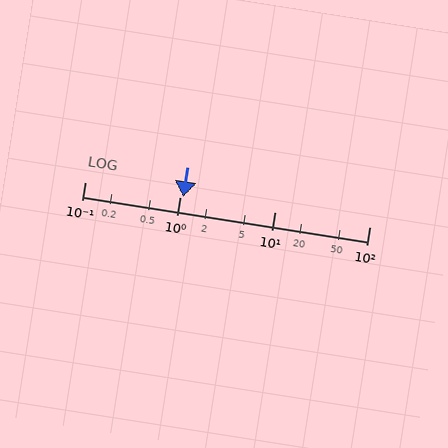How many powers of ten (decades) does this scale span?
The scale spans 3 decades, from 0.1 to 100.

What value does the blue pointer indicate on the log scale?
The pointer indicates approximately 1.1.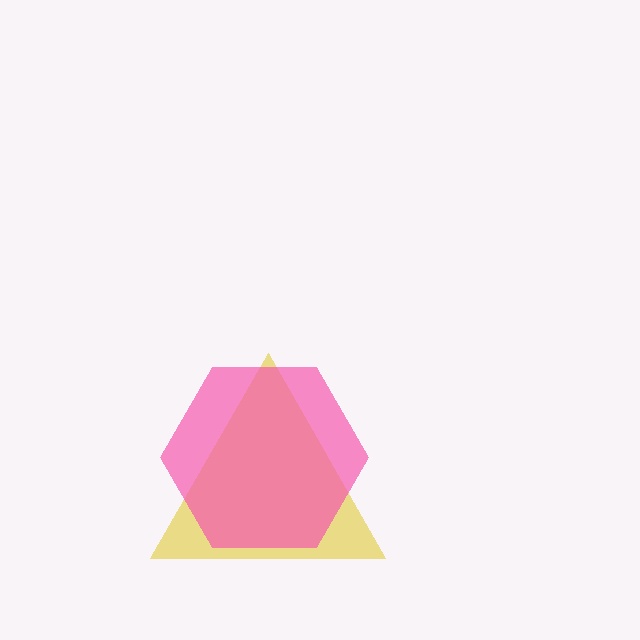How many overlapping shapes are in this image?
There are 2 overlapping shapes in the image.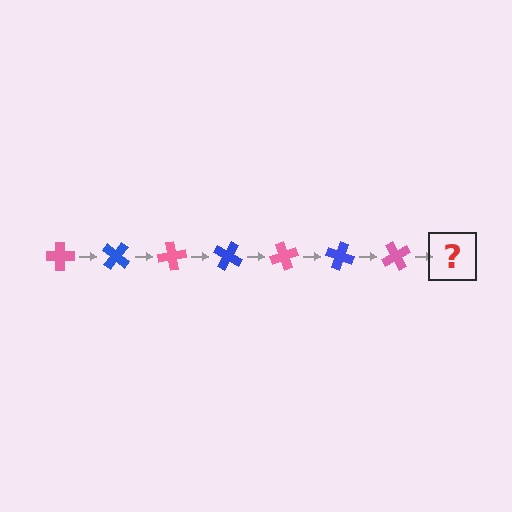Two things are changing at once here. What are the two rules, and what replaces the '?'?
The two rules are that it rotates 40 degrees each step and the color cycles through pink and blue. The '?' should be a blue cross, rotated 280 degrees from the start.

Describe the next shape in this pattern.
It should be a blue cross, rotated 280 degrees from the start.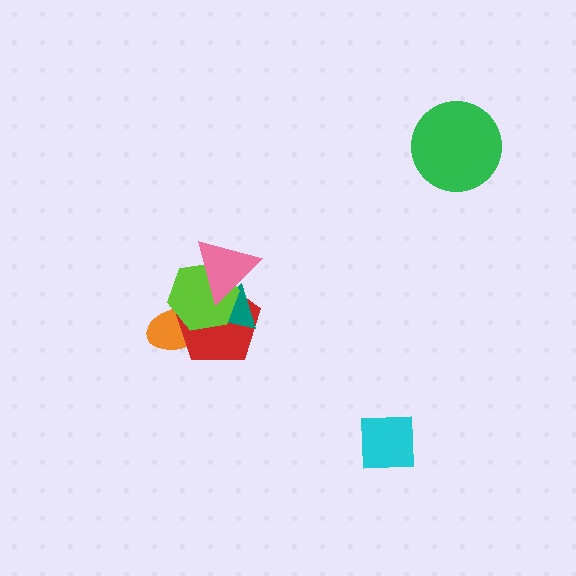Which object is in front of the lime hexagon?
The pink triangle is in front of the lime hexagon.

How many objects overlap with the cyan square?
0 objects overlap with the cyan square.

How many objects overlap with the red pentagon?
4 objects overlap with the red pentagon.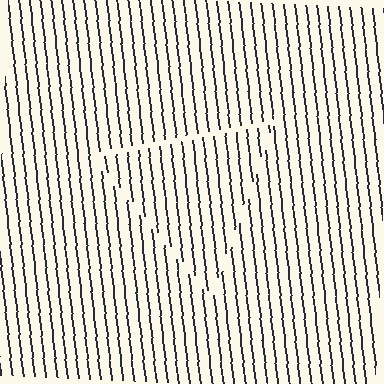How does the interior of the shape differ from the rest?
The interior of the shape contains the same grating, shifted by half a period — the contour is defined by the phase discontinuity where line-ends from the inner and outer gratings abut.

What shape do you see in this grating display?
An illusory triangle. The interior of the shape contains the same grating, shifted by half a period — the contour is defined by the phase discontinuity where line-ends from the inner and outer gratings abut.